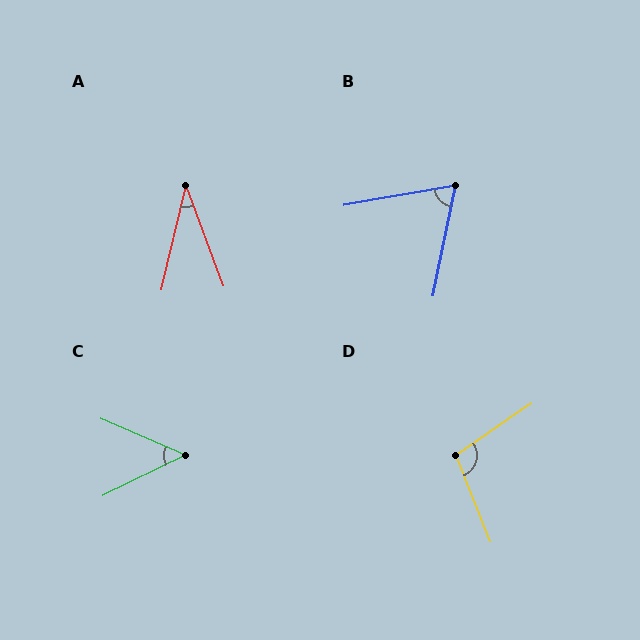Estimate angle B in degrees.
Approximately 69 degrees.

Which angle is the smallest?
A, at approximately 34 degrees.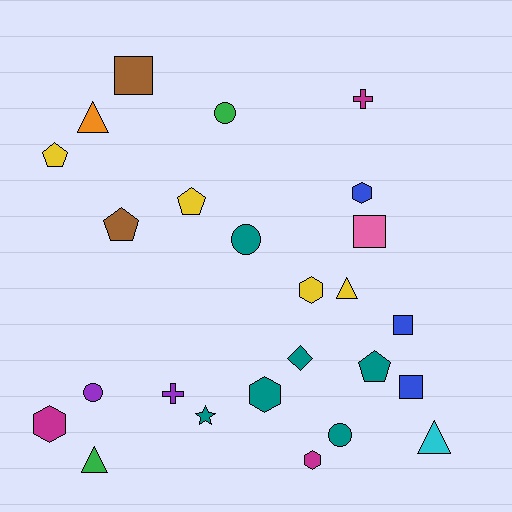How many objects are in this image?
There are 25 objects.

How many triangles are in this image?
There are 4 triangles.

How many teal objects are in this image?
There are 6 teal objects.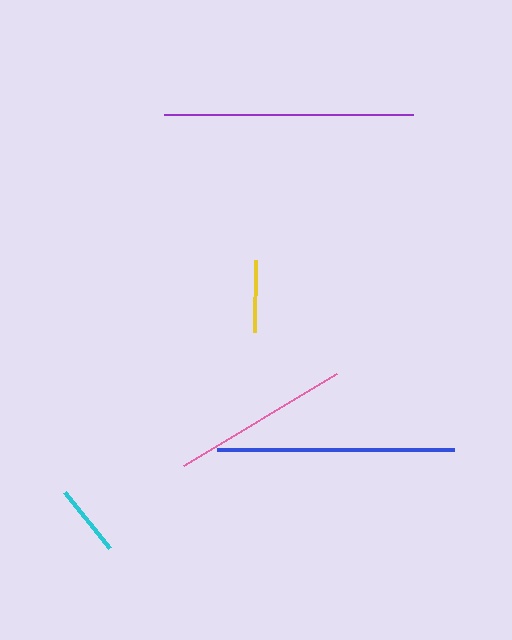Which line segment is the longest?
The purple line is the longest at approximately 248 pixels.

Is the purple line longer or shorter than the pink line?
The purple line is longer than the pink line.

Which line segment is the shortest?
The cyan line is the shortest at approximately 72 pixels.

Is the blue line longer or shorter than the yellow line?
The blue line is longer than the yellow line.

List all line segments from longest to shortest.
From longest to shortest: purple, blue, pink, yellow, cyan.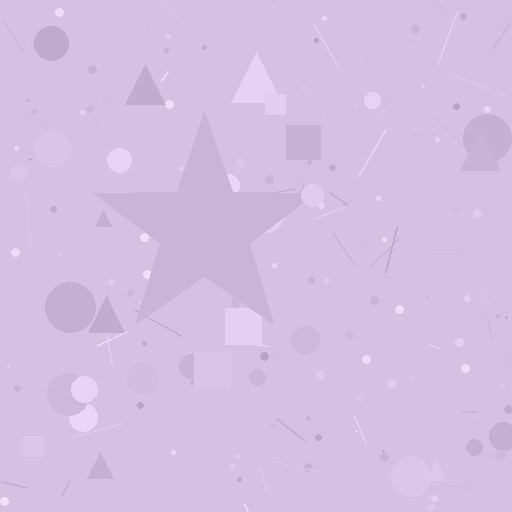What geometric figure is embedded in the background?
A star is embedded in the background.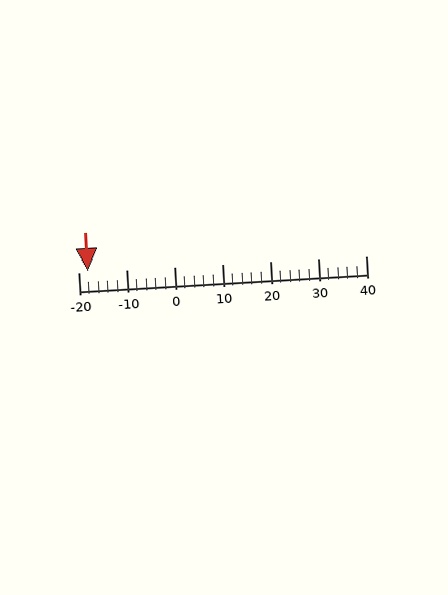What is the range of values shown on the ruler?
The ruler shows values from -20 to 40.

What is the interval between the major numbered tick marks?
The major tick marks are spaced 10 units apart.